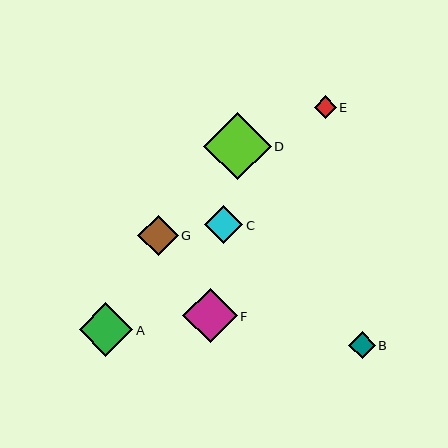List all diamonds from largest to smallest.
From largest to smallest: D, F, A, G, C, B, E.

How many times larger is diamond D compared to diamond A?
Diamond D is approximately 1.3 times the size of diamond A.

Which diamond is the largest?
Diamond D is the largest with a size of approximately 67 pixels.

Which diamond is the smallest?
Diamond E is the smallest with a size of approximately 22 pixels.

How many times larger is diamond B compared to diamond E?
Diamond B is approximately 1.2 times the size of diamond E.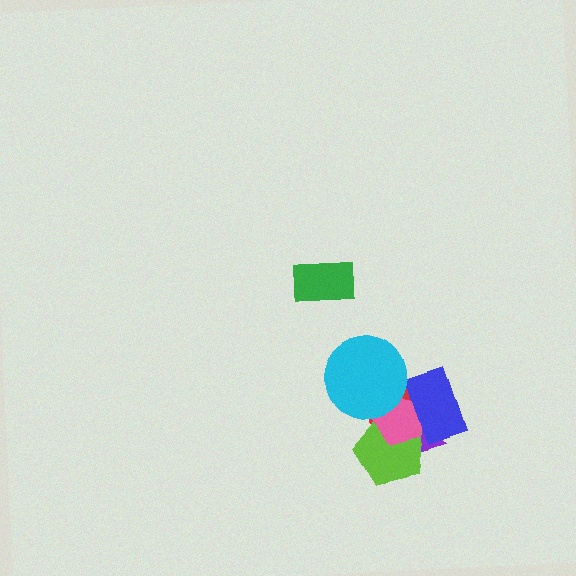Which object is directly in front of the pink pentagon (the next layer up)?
The blue rectangle is directly in front of the pink pentagon.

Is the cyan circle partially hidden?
No, no other shape covers it.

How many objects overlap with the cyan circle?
2 objects overlap with the cyan circle.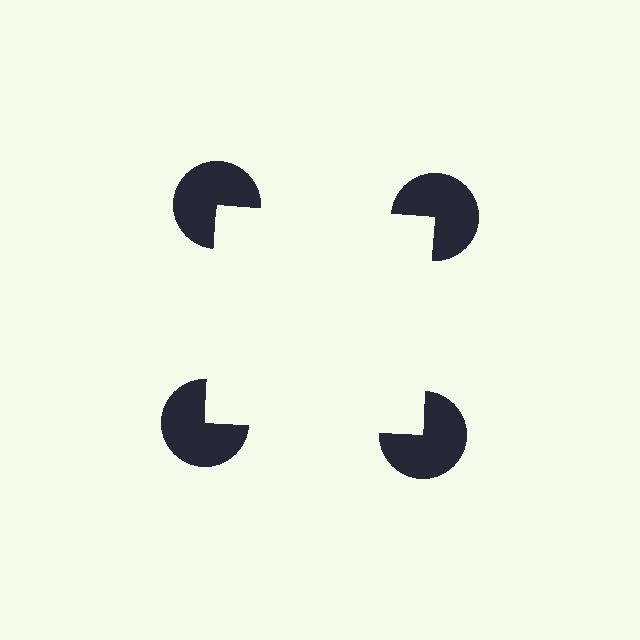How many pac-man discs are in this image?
There are 4 — one at each vertex of the illusory square.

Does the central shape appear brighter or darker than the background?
It typically appears slightly brighter than the background, even though no actual brightness change is drawn.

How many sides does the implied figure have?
4 sides.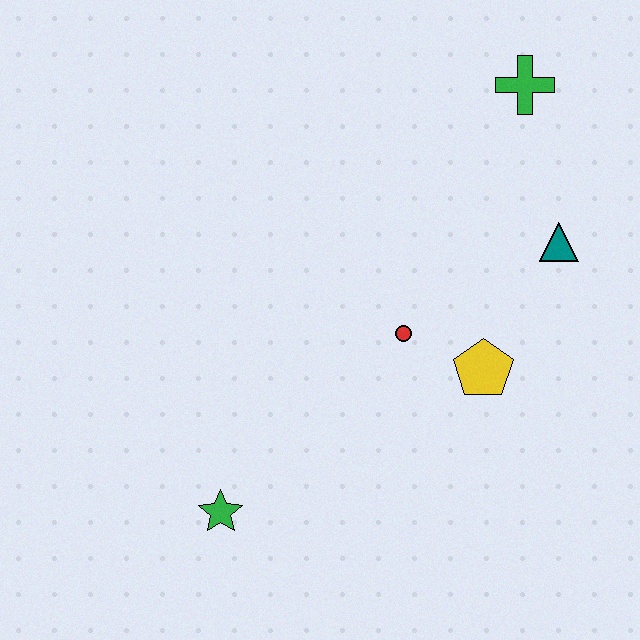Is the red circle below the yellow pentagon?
No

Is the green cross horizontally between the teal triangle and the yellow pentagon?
Yes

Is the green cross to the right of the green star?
Yes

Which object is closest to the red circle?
The yellow pentagon is closest to the red circle.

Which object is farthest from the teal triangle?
The green star is farthest from the teal triangle.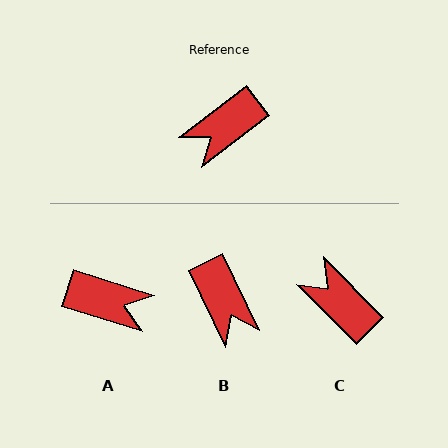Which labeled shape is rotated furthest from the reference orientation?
A, about 125 degrees away.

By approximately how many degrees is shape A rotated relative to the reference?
Approximately 125 degrees counter-clockwise.